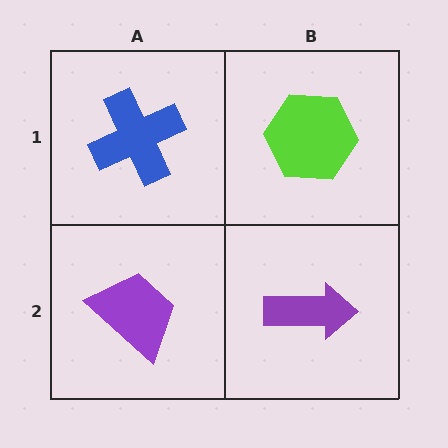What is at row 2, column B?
A purple arrow.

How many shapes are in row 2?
2 shapes.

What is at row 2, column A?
A purple trapezoid.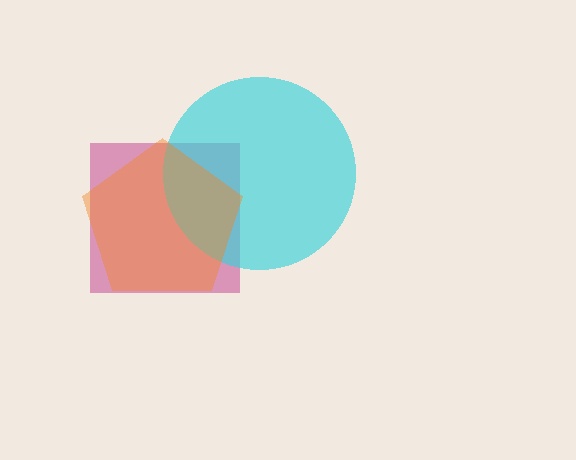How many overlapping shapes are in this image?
There are 3 overlapping shapes in the image.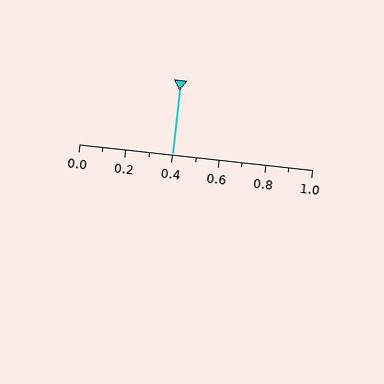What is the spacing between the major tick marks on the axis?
The major ticks are spaced 0.2 apart.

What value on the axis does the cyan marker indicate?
The marker indicates approximately 0.4.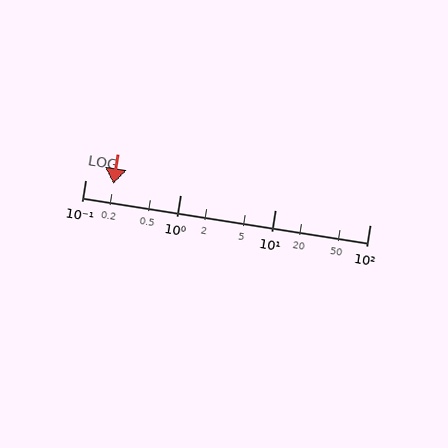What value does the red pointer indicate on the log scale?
The pointer indicates approximately 0.2.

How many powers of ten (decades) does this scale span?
The scale spans 3 decades, from 0.1 to 100.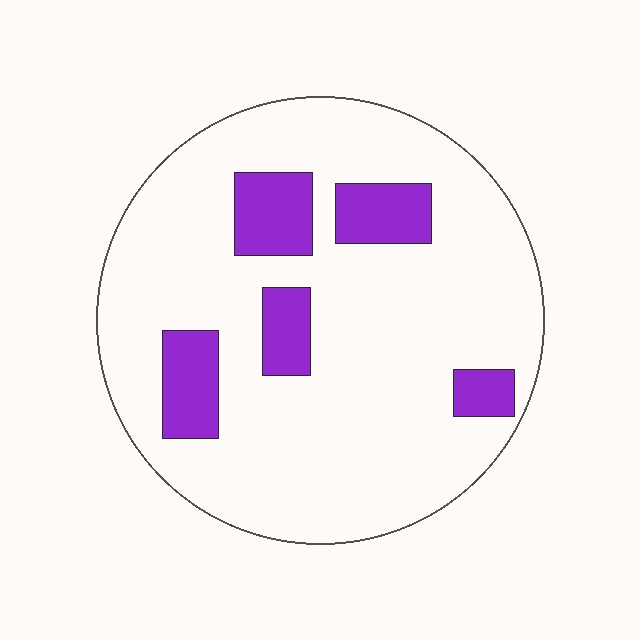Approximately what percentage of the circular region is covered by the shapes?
Approximately 15%.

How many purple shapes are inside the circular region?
5.